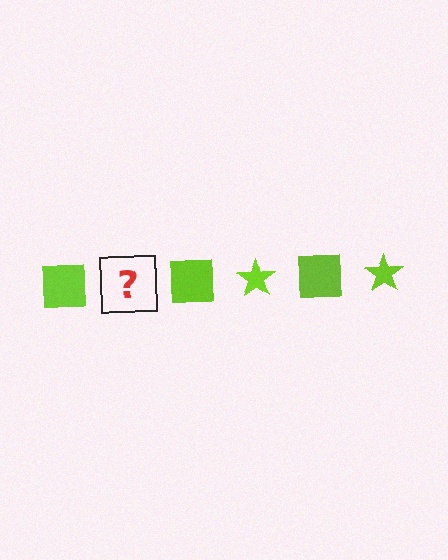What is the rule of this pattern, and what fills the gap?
The rule is that the pattern cycles through square, star shapes in lime. The gap should be filled with a lime star.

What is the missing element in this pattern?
The missing element is a lime star.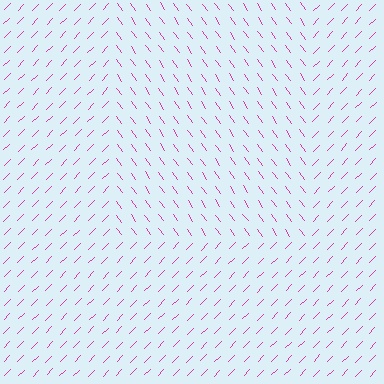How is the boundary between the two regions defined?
The boundary is defined purely by a change in line orientation (approximately 80 degrees difference). All lines are the same color and thickness.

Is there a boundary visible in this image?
Yes, there is a texture boundary formed by a change in line orientation.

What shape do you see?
I see a rectangle.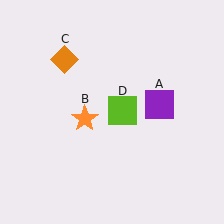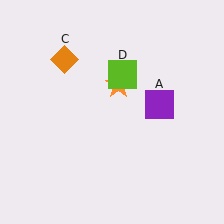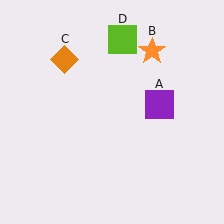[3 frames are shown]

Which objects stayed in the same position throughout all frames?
Purple square (object A) and orange diamond (object C) remained stationary.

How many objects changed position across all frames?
2 objects changed position: orange star (object B), lime square (object D).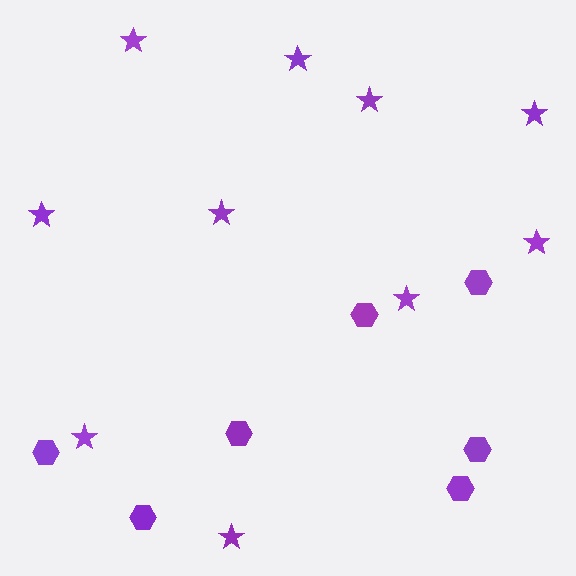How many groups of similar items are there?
There are 2 groups: one group of hexagons (7) and one group of stars (10).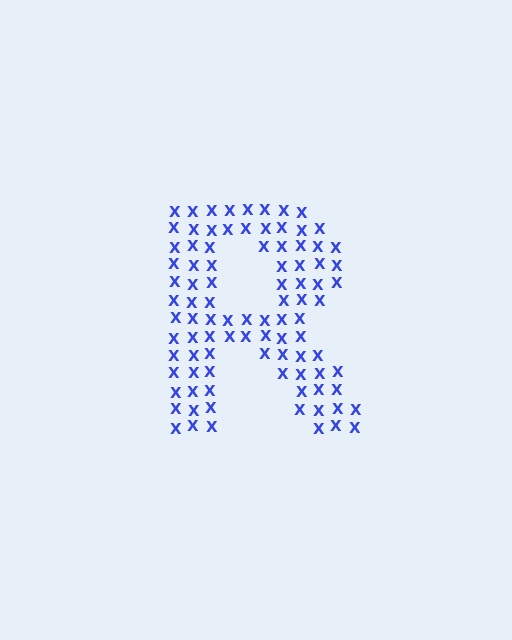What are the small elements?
The small elements are letter X's.